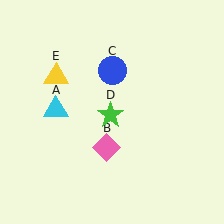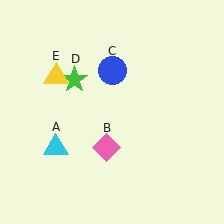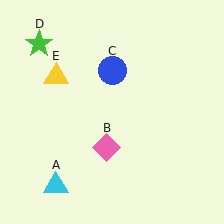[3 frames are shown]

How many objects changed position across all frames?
2 objects changed position: cyan triangle (object A), green star (object D).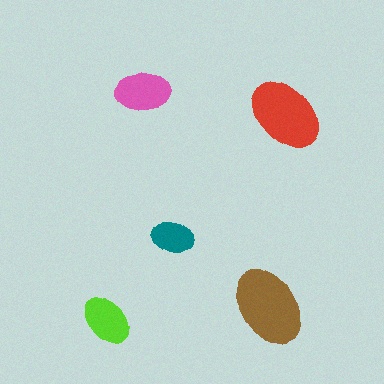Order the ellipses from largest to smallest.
the brown one, the red one, the pink one, the lime one, the teal one.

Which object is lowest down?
The lime ellipse is bottommost.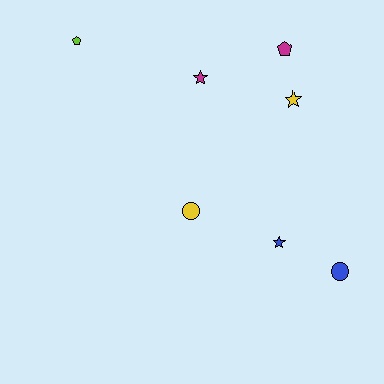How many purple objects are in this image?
There are no purple objects.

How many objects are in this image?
There are 7 objects.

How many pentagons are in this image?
There are 2 pentagons.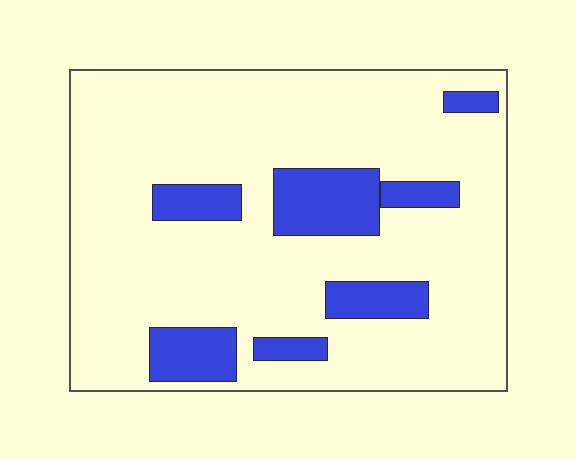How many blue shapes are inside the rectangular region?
7.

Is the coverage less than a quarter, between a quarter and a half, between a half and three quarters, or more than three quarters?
Less than a quarter.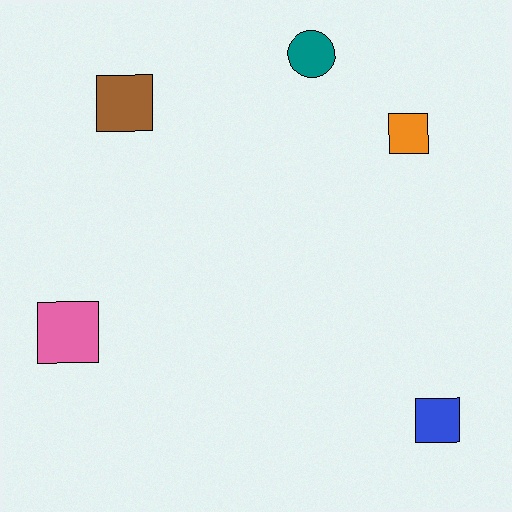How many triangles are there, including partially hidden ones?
There are no triangles.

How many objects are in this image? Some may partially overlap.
There are 5 objects.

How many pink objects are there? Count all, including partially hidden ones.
There is 1 pink object.